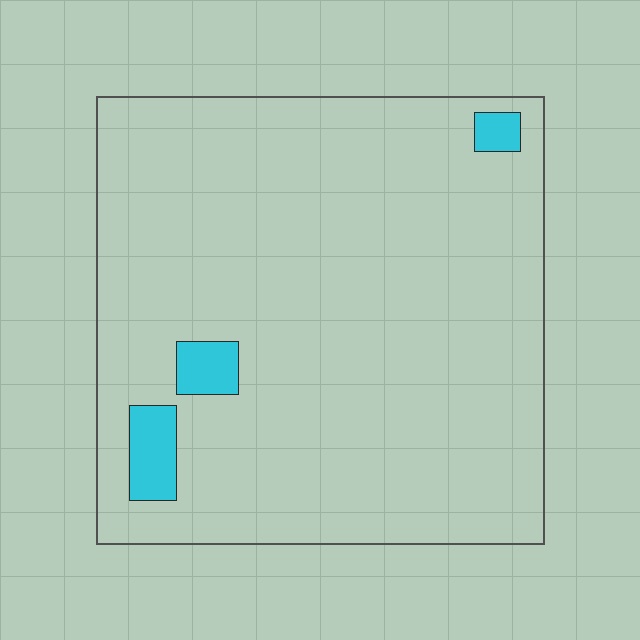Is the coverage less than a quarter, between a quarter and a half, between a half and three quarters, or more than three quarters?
Less than a quarter.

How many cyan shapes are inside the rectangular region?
3.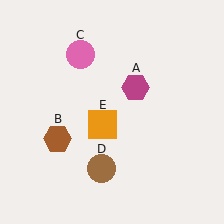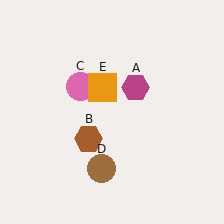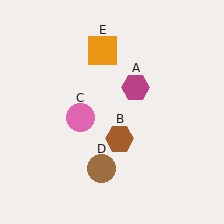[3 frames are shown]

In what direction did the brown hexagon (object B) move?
The brown hexagon (object B) moved right.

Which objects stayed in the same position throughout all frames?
Magenta hexagon (object A) and brown circle (object D) remained stationary.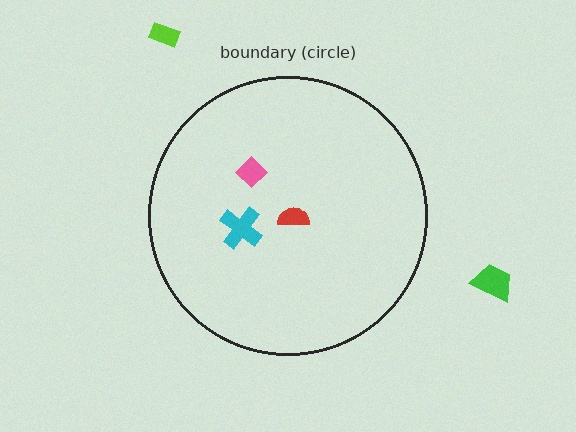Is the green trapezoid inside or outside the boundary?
Outside.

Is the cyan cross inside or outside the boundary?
Inside.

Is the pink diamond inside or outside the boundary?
Inside.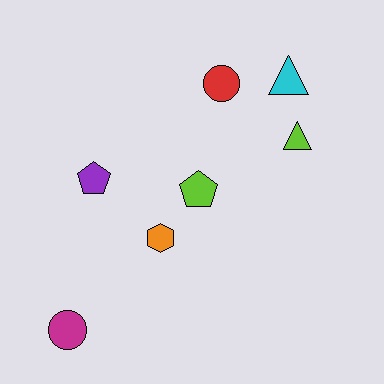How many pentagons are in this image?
There are 2 pentagons.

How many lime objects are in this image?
There are 2 lime objects.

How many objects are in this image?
There are 7 objects.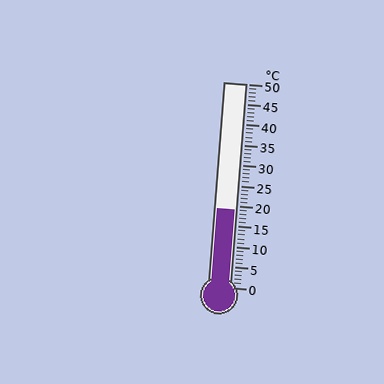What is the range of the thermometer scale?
The thermometer scale ranges from 0°C to 50°C.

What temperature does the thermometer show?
The thermometer shows approximately 19°C.